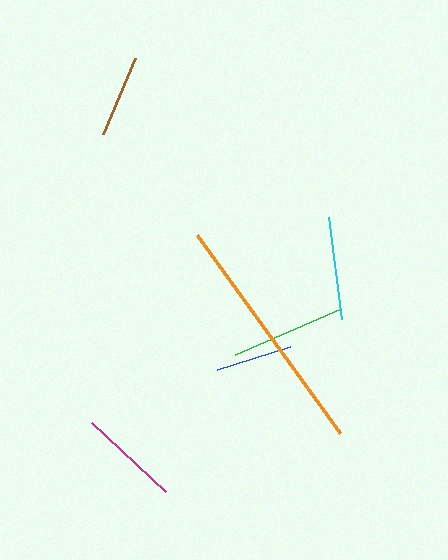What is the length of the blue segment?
The blue segment is approximately 77 pixels long.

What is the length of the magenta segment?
The magenta segment is approximately 101 pixels long.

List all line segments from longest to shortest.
From longest to shortest: orange, green, cyan, magenta, brown, blue.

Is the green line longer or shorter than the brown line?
The green line is longer than the brown line.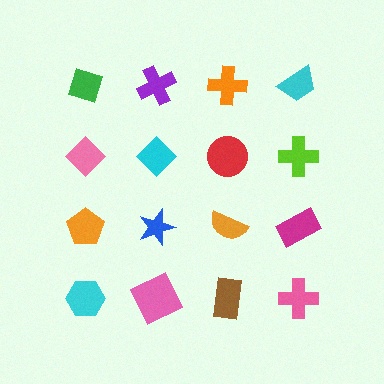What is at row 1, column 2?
A purple cross.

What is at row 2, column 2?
A cyan diamond.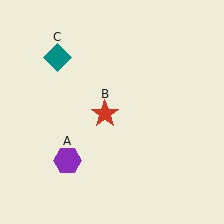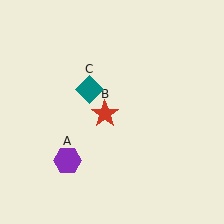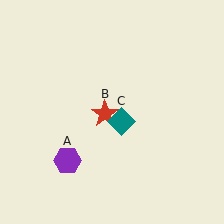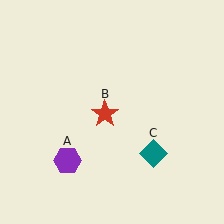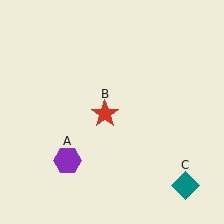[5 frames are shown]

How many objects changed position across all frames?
1 object changed position: teal diamond (object C).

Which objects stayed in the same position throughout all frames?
Purple hexagon (object A) and red star (object B) remained stationary.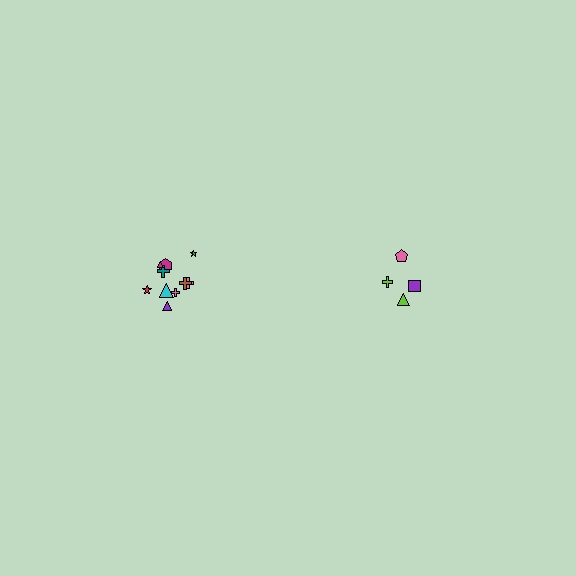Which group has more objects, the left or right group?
The left group.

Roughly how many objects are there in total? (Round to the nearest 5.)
Roughly 15 objects in total.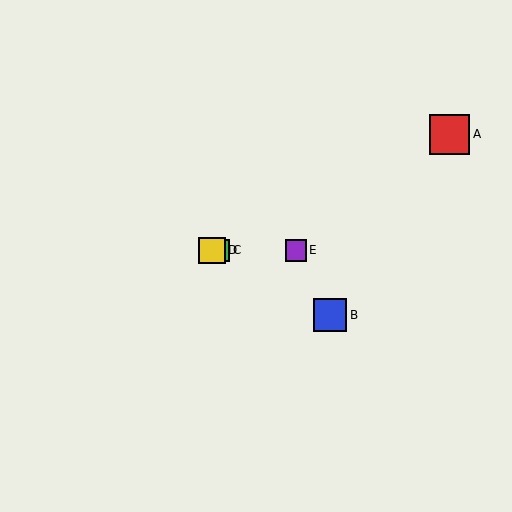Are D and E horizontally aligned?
Yes, both are at y≈251.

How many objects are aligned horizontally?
3 objects (C, D, E) are aligned horizontally.